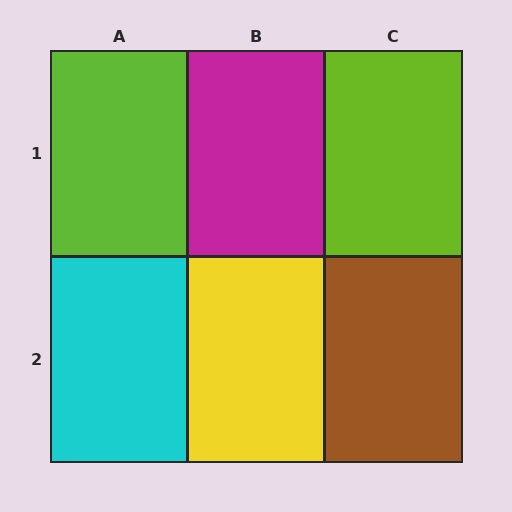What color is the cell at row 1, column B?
Magenta.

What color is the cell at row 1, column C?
Lime.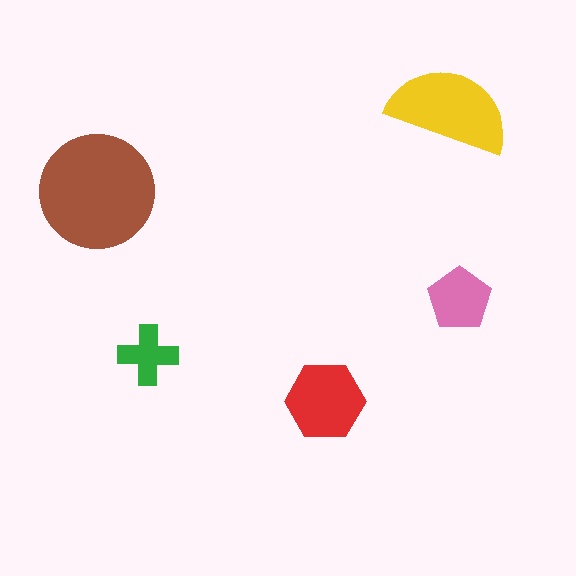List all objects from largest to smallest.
The brown circle, the yellow semicircle, the red hexagon, the pink pentagon, the green cross.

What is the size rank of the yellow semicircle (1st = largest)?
2nd.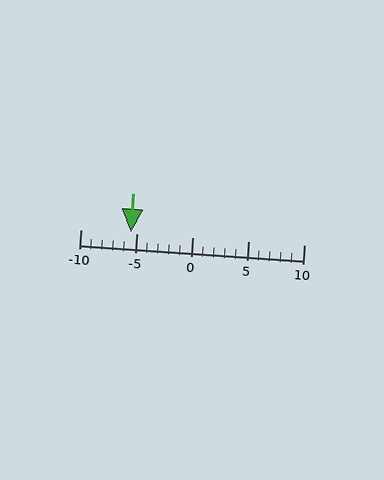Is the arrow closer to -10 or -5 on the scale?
The arrow is closer to -5.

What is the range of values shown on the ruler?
The ruler shows values from -10 to 10.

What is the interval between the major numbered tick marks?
The major tick marks are spaced 5 units apart.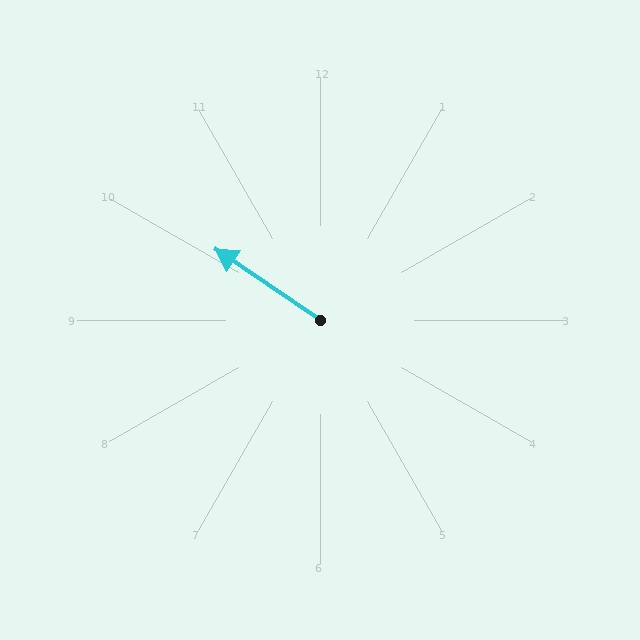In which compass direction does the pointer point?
Northwest.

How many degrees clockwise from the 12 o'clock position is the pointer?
Approximately 304 degrees.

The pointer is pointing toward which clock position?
Roughly 10 o'clock.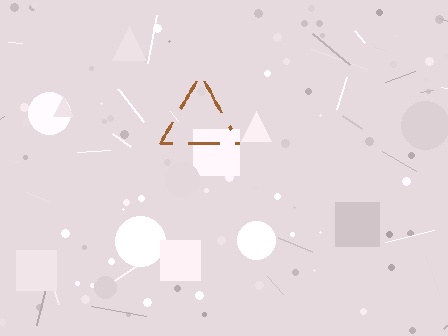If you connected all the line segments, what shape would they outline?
They would outline a triangle.